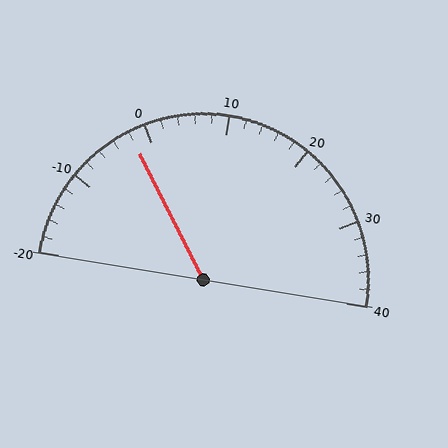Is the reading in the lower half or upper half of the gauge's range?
The reading is in the lower half of the range (-20 to 40).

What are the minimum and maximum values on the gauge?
The gauge ranges from -20 to 40.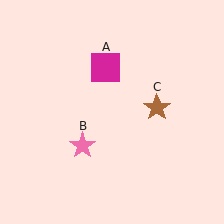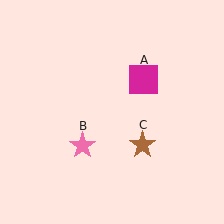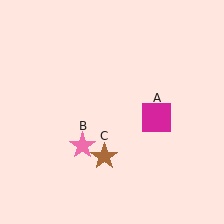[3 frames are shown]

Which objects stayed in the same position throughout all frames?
Pink star (object B) remained stationary.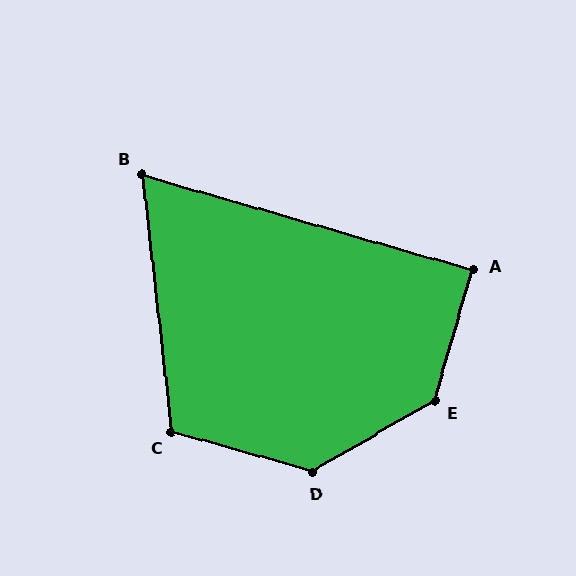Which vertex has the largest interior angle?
E, at approximately 136 degrees.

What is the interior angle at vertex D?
Approximately 134 degrees (obtuse).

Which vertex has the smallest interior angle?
B, at approximately 67 degrees.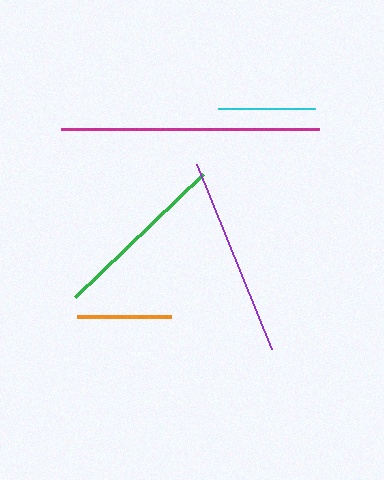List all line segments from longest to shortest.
From longest to shortest: magenta, purple, green, cyan, orange.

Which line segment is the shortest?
The orange line is the shortest at approximately 95 pixels.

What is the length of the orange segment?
The orange segment is approximately 95 pixels long.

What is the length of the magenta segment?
The magenta segment is approximately 258 pixels long.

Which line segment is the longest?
The magenta line is the longest at approximately 258 pixels.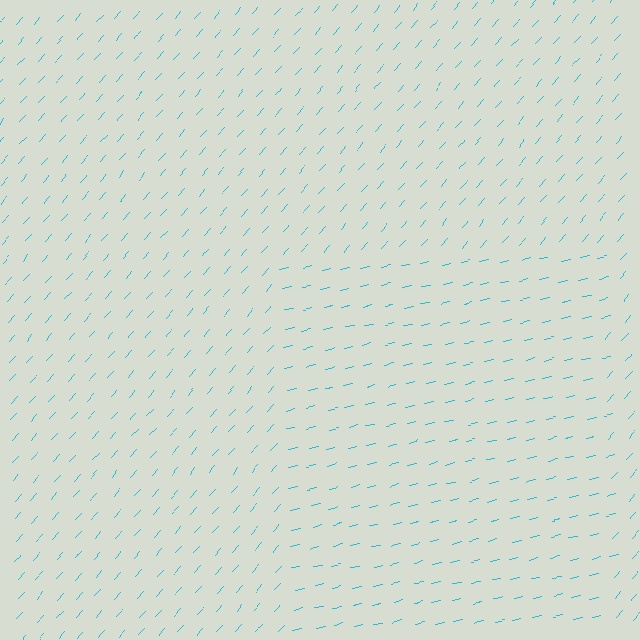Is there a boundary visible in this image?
Yes, there is a texture boundary formed by a change in line orientation.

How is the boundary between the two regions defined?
The boundary is defined purely by a change in line orientation (approximately 35 degrees difference). All lines are the same color and thickness.